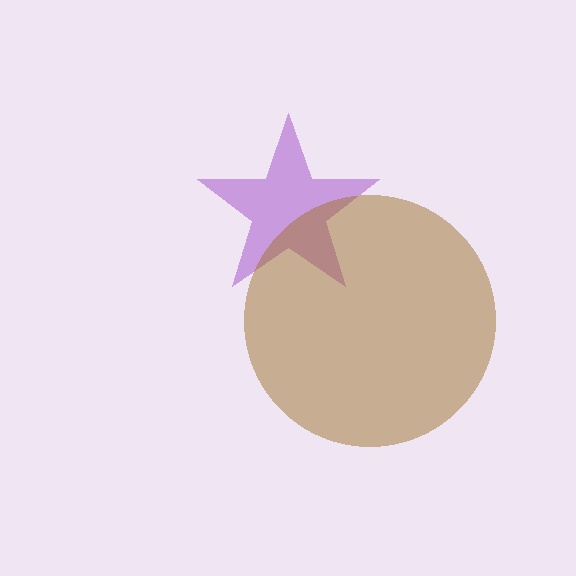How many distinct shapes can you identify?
There are 2 distinct shapes: a purple star, a brown circle.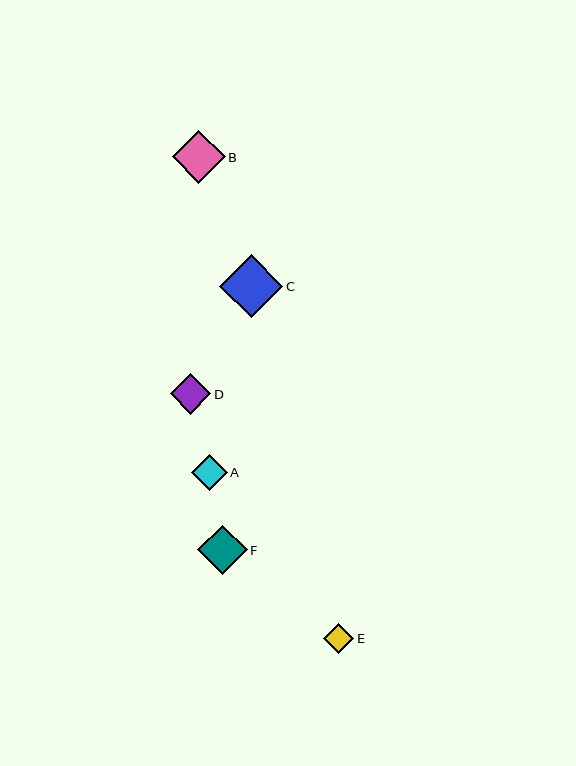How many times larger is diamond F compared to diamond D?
Diamond F is approximately 1.2 times the size of diamond D.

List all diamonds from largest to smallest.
From largest to smallest: C, B, F, D, A, E.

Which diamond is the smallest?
Diamond E is the smallest with a size of approximately 30 pixels.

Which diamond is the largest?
Diamond C is the largest with a size of approximately 63 pixels.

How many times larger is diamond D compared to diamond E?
Diamond D is approximately 1.4 times the size of diamond E.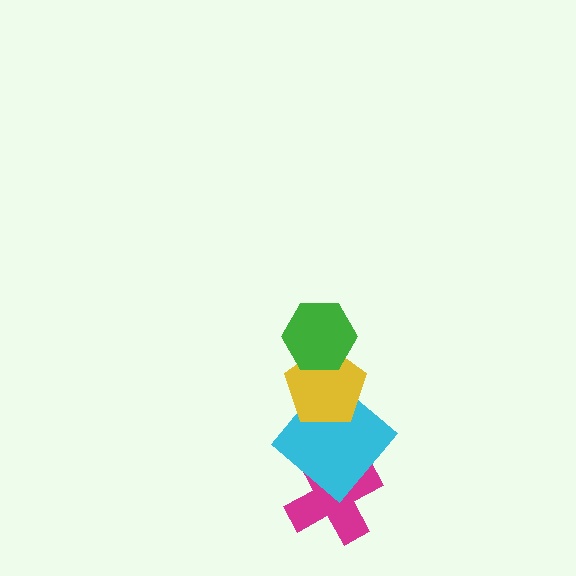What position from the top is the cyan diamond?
The cyan diamond is 3rd from the top.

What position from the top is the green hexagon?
The green hexagon is 1st from the top.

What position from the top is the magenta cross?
The magenta cross is 4th from the top.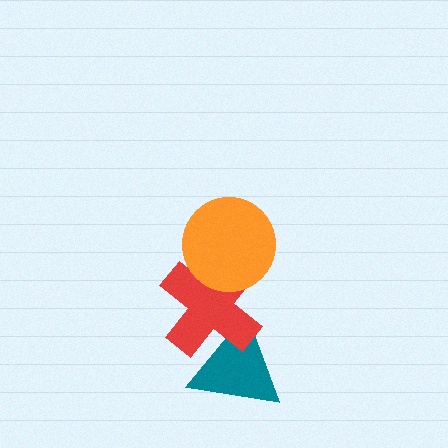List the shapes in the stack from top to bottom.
From top to bottom: the orange circle, the red cross, the teal triangle.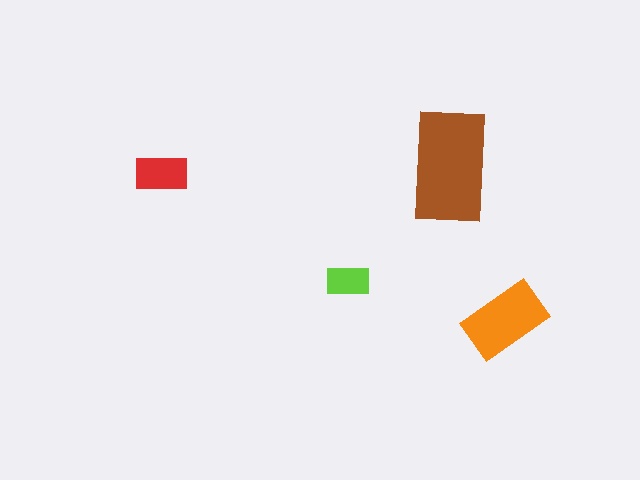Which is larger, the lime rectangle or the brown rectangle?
The brown one.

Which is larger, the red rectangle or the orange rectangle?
The orange one.